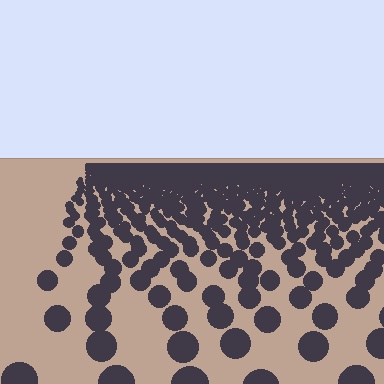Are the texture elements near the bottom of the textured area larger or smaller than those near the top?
Larger. Near the bottom, elements are closer to the viewer and appear at a bigger on-screen size.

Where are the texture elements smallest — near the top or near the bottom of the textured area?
Near the top.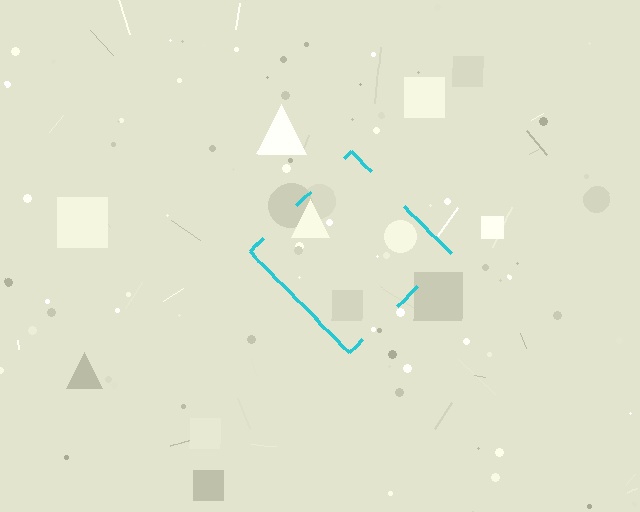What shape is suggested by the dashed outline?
The dashed outline suggests a diamond.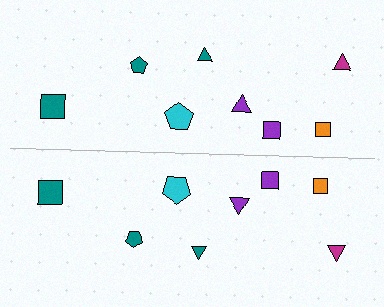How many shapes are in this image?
There are 16 shapes in this image.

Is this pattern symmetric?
Yes, this pattern has bilateral (reflection) symmetry.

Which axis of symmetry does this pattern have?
The pattern has a horizontal axis of symmetry running through the center of the image.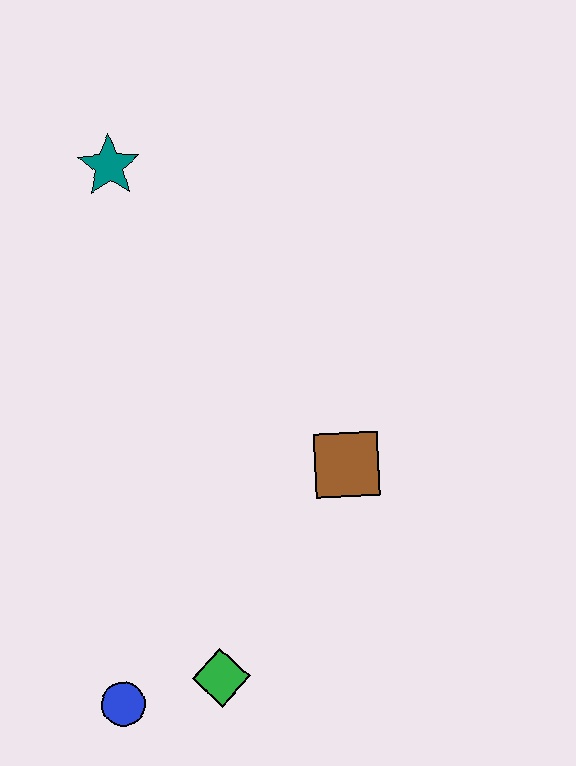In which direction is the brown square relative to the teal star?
The brown square is below the teal star.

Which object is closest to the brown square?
The green diamond is closest to the brown square.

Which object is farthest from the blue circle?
The teal star is farthest from the blue circle.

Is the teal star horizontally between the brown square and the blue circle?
Yes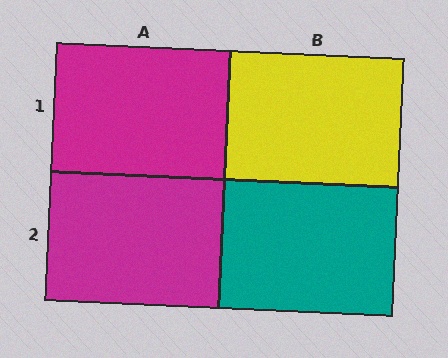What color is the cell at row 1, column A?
Magenta.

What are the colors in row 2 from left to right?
Magenta, teal.